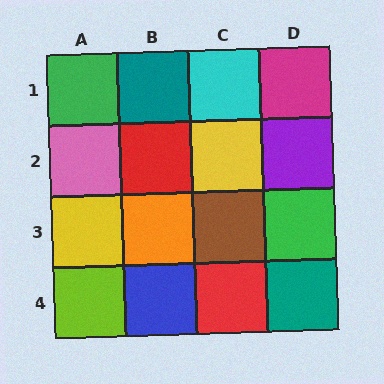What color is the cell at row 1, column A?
Green.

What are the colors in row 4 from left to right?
Lime, blue, red, teal.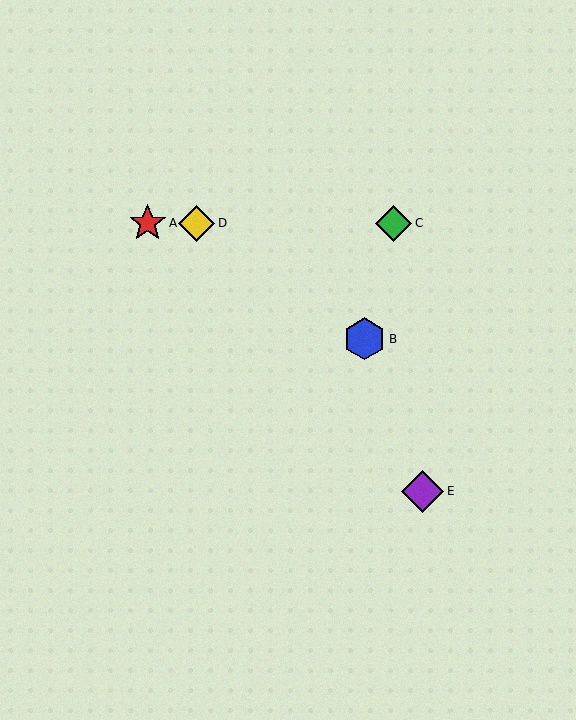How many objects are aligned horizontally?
3 objects (A, C, D) are aligned horizontally.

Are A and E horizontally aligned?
No, A is at y≈223 and E is at y≈491.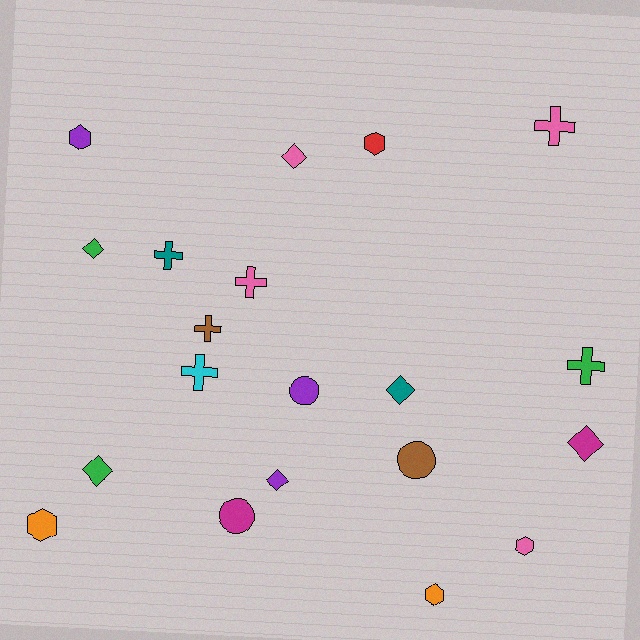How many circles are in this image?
There are 3 circles.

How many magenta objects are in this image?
There are 2 magenta objects.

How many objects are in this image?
There are 20 objects.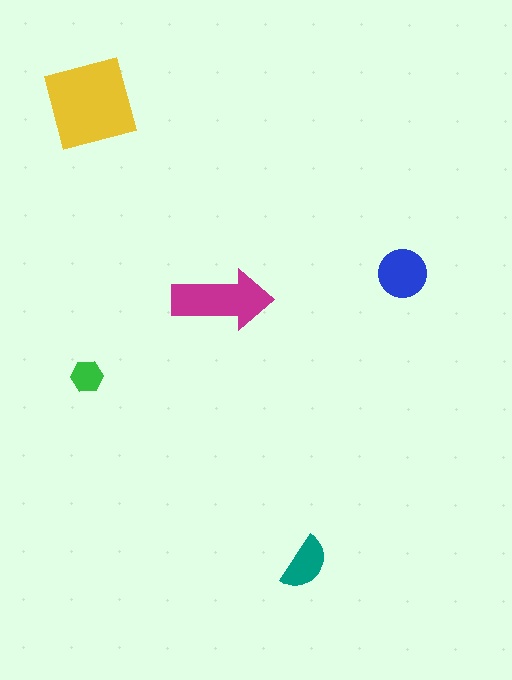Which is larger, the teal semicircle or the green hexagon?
The teal semicircle.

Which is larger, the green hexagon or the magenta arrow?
The magenta arrow.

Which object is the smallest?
The green hexagon.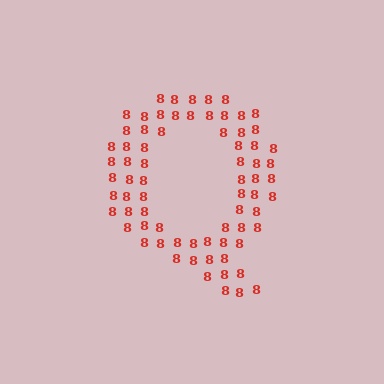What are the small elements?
The small elements are digit 8's.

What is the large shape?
The large shape is the letter Q.